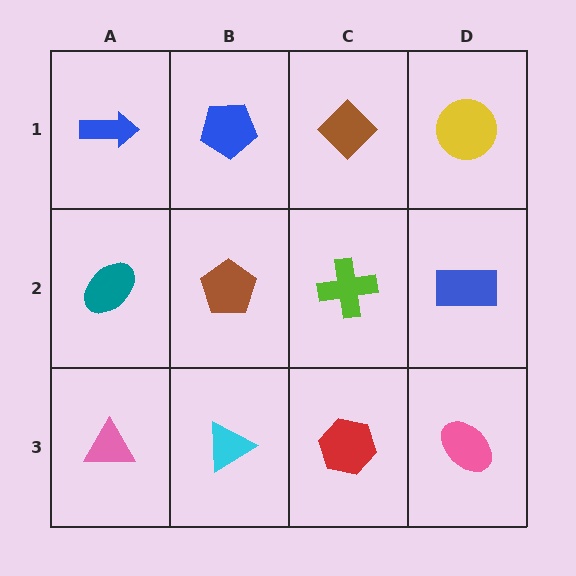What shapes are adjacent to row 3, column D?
A blue rectangle (row 2, column D), a red hexagon (row 3, column C).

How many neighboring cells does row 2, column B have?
4.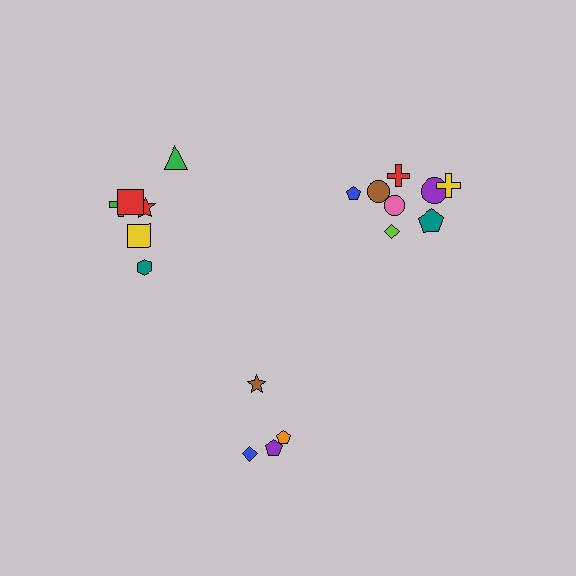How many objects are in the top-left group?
There are 6 objects.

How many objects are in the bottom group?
There are 4 objects.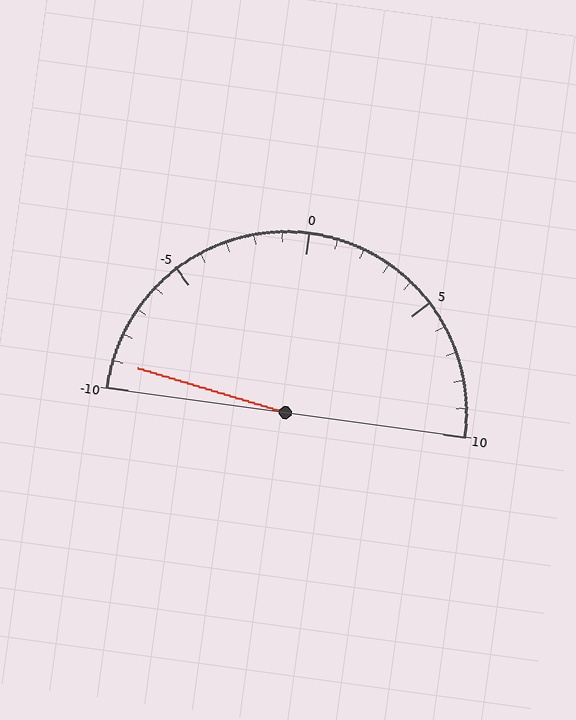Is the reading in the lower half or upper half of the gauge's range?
The reading is in the lower half of the range (-10 to 10).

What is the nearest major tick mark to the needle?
The nearest major tick mark is -10.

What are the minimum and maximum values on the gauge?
The gauge ranges from -10 to 10.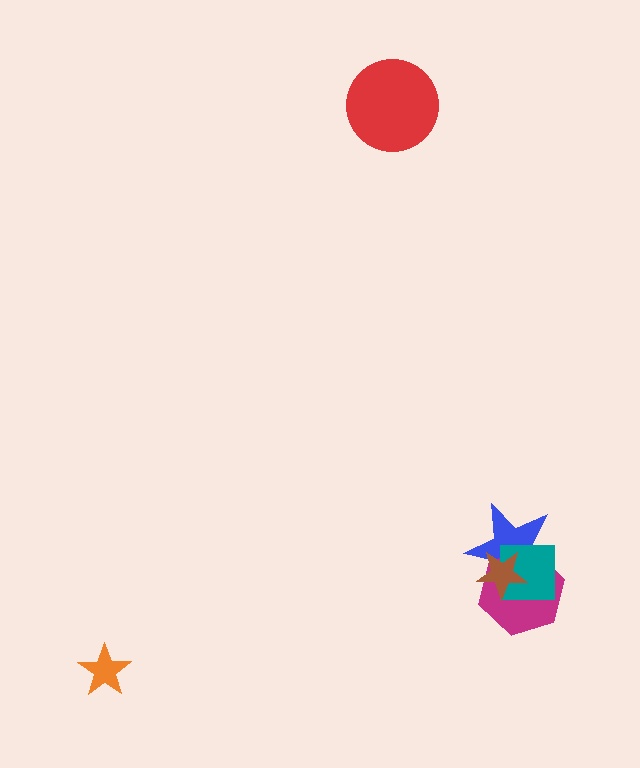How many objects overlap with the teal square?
3 objects overlap with the teal square.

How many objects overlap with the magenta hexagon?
3 objects overlap with the magenta hexagon.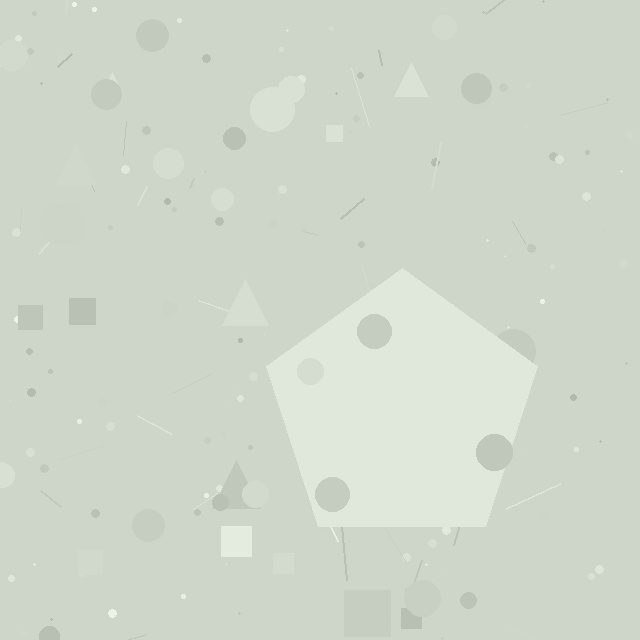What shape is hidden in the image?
A pentagon is hidden in the image.